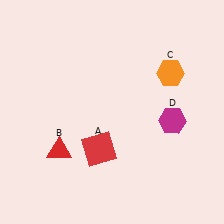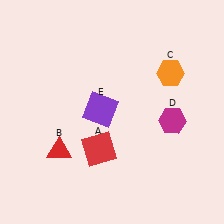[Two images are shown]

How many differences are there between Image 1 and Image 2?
There is 1 difference between the two images.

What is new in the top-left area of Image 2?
A purple square (E) was added in the top-left area of Image 2.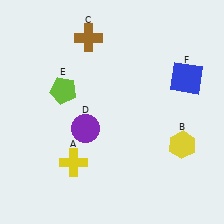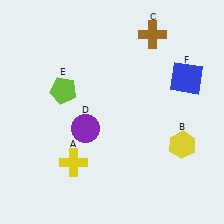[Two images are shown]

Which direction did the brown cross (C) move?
The brown cross (C) moved right.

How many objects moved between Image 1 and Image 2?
1 object moved between the two images.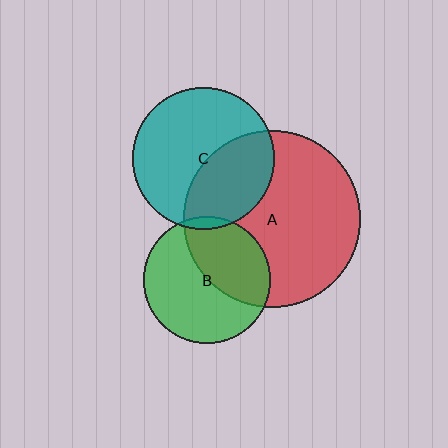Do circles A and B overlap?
Yes.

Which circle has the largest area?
Circle A (red).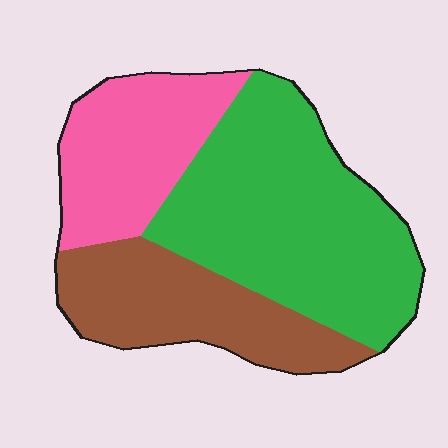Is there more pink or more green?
Green.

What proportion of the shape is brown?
Brown covers around 25% of the shape.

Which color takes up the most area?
Green, at roughly 50%.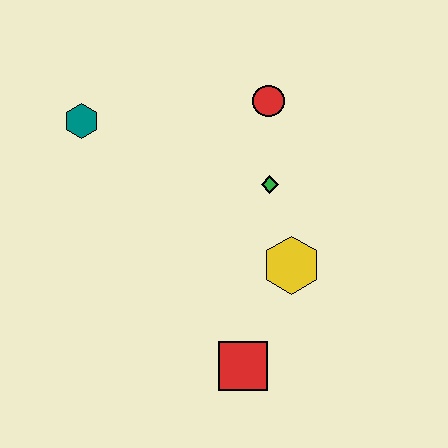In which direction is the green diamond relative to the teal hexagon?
The green diamond is to the right of the teal hexagon.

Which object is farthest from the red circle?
The red square is farthest from the red circle.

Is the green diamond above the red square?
Yes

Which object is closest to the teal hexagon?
The red circle is closest to the teal hexagon.